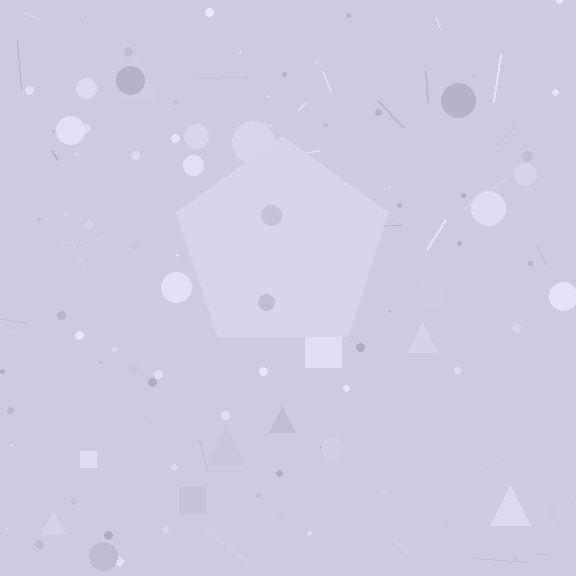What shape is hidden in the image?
A pentagon is hidden in the image.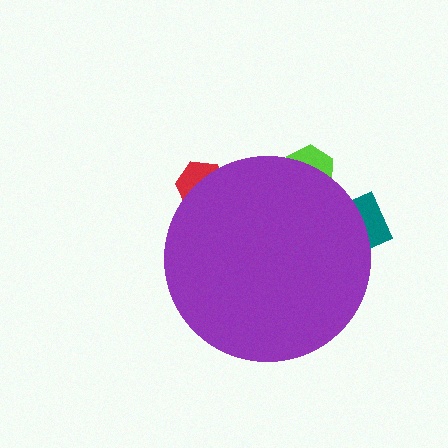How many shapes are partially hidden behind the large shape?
3 shapes are partially hidden.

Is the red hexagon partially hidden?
Yes, the red hexagon is partially hidden behind the purple circle.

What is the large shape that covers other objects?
A purple circle.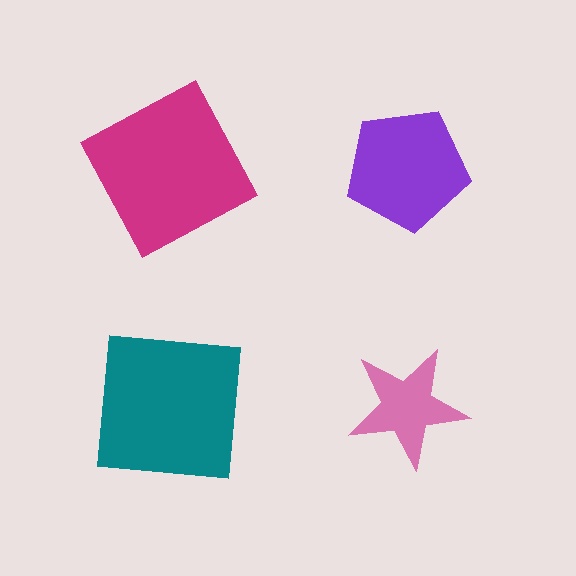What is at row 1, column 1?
A magenta square.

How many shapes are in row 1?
2 shapes.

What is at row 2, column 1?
A teal square.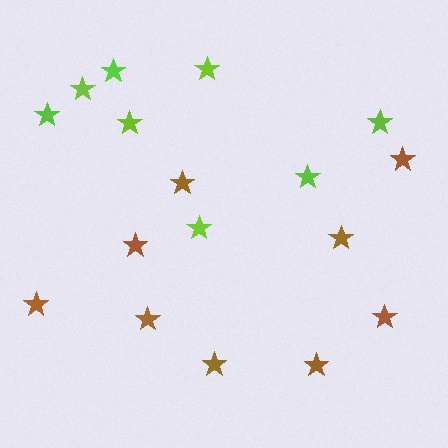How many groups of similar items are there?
There are 2 groups: one group of lime stars (8) and one group of brown stars (9).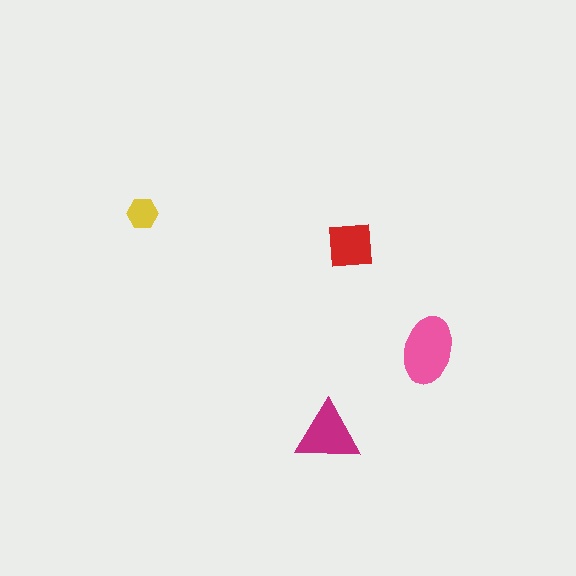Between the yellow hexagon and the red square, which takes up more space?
The red square.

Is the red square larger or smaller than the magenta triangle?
Smaller.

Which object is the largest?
The pink ellipse.